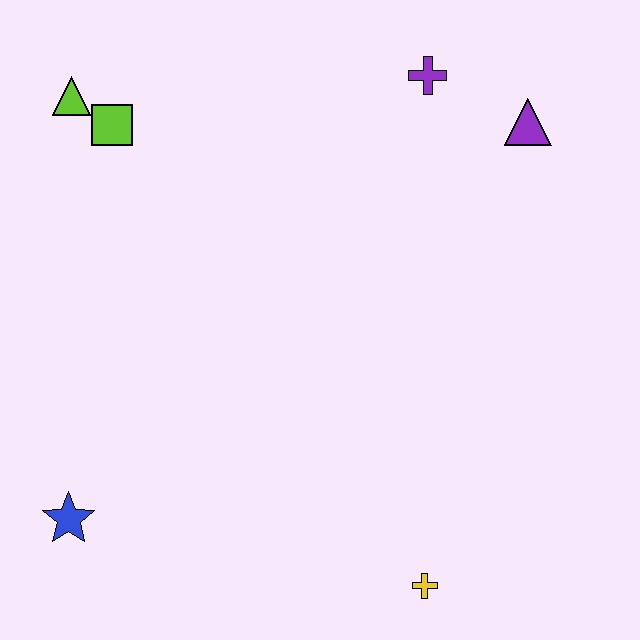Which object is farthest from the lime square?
The yellow cross is farthest from the lime square.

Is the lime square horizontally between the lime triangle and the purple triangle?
Yes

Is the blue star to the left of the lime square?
Yes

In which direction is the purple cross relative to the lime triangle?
The purple cross is to the right of the lime triangle.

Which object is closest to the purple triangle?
The purple cross is closest to the purple triangle.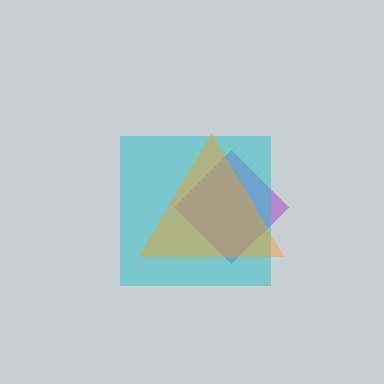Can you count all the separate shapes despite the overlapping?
Yes, there are 3 separate shapes.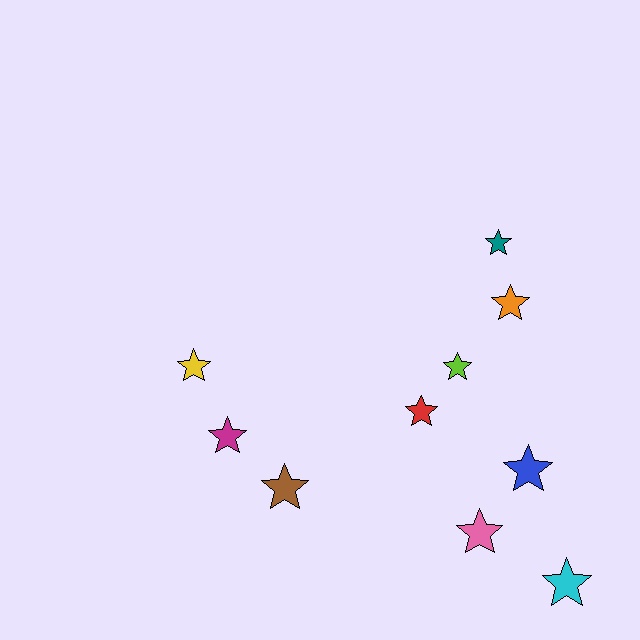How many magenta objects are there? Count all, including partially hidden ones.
There is 1 magenta object.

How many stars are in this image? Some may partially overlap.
There are 10 stars.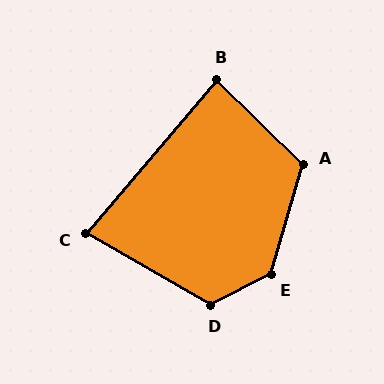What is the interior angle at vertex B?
Approximately 86 degrees (approximately right).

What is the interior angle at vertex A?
Approximately 118 degrees (obtuse).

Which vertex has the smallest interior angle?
C, at approximately 79 degrees.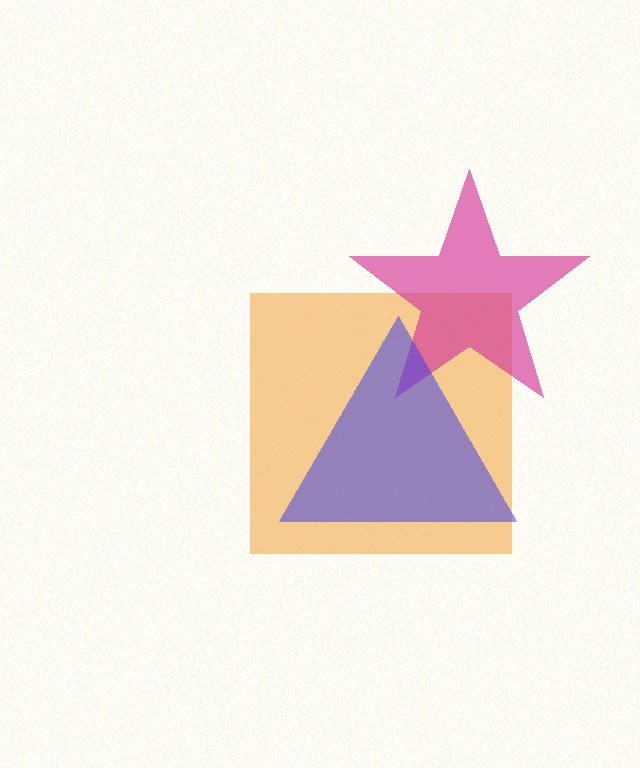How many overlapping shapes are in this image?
There are 3 overlapping shapes in the image.